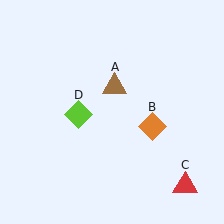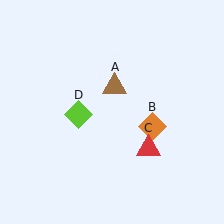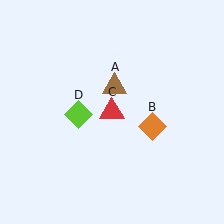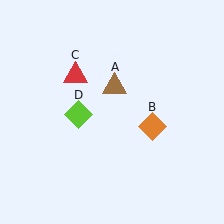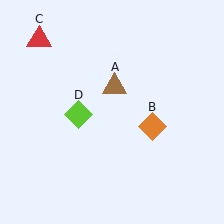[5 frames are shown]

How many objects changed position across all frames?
1 object changed position: red triangle (object C).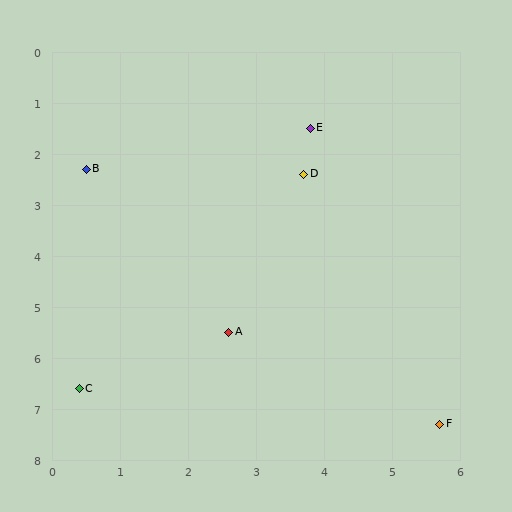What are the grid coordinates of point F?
Point F is at approximately (5.7, 7.3).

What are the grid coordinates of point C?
Point C is at approximately (0.4, 6.6).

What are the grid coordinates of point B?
Point B is at approximately (0.5, 2.3).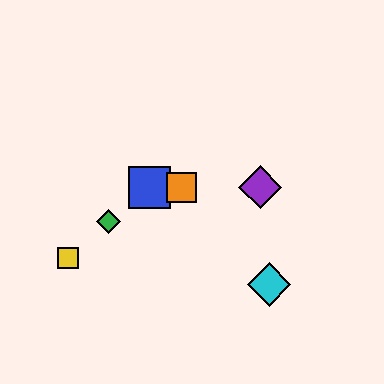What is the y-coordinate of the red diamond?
The red diamond is at y≈187.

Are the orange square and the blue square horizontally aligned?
Yes, both are at y≈187.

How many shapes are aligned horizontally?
4 shapes (the red diamond, the blue square, the purple diamond, the orange square) are aligned horizontally.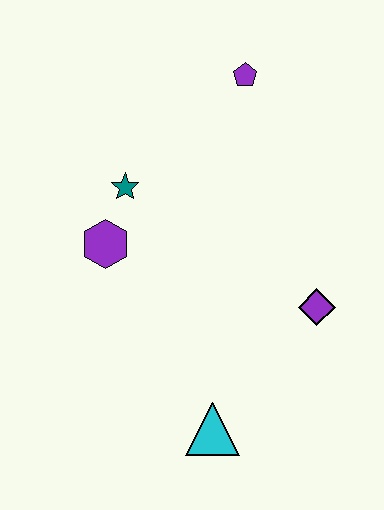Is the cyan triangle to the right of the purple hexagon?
Yes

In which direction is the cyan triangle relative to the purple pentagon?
The cyan triangle is below the purple pentagon.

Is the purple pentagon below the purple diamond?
No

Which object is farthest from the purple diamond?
The purple pentagon is farthest from the purple diamond.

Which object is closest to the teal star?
The purple hexagon is closest to the teal star.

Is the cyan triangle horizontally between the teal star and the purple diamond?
Yes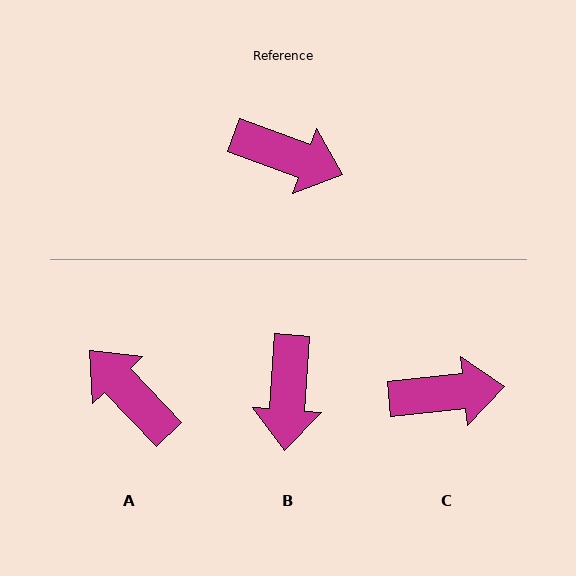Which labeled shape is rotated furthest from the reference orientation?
A, about 154 degrees away.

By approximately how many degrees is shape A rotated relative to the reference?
Approximately 154 degrees counter-clockwise.